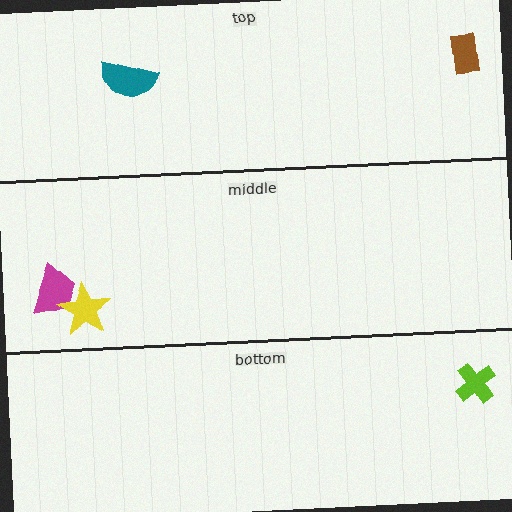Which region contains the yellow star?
The middle region.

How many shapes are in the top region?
2.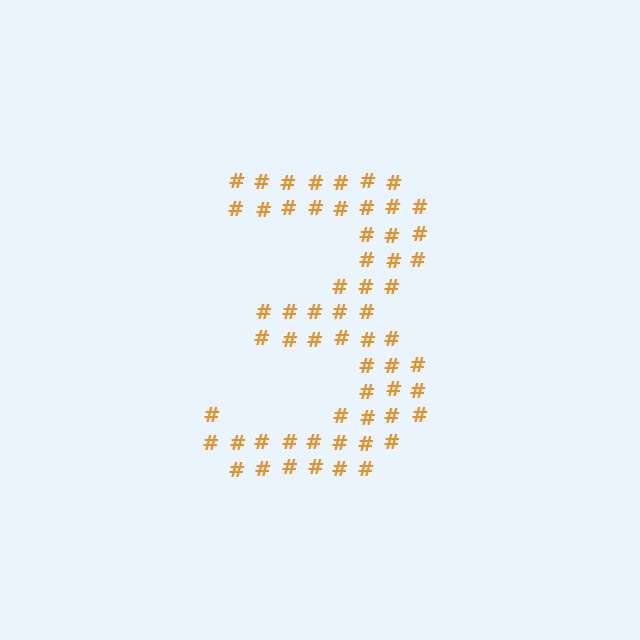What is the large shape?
The large shape is the digit 3.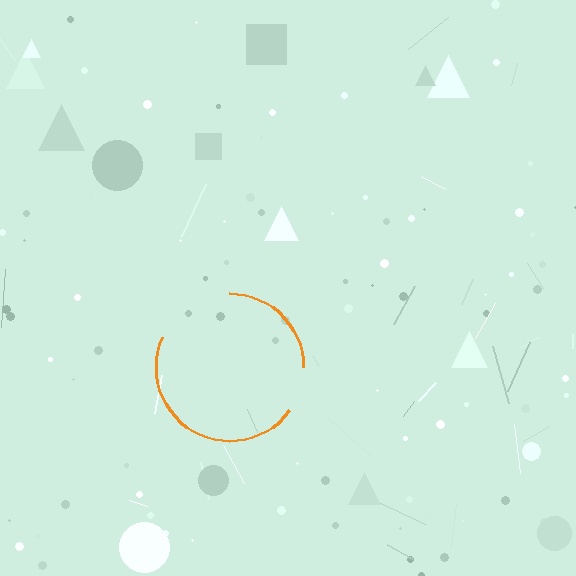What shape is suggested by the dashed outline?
The dashed outline suggests a circle.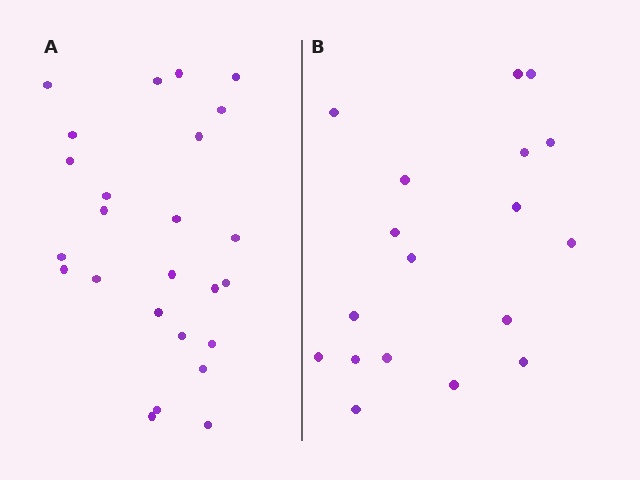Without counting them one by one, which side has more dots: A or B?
Region A (the left region) has more dots.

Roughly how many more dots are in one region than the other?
Region A has roughly 8 or so more dots than region B.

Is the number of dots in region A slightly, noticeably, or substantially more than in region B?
Region A has noticeably more, but not dramatically so. The ratio is roughly 1.4 to 1.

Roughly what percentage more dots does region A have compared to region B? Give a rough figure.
About 40% more.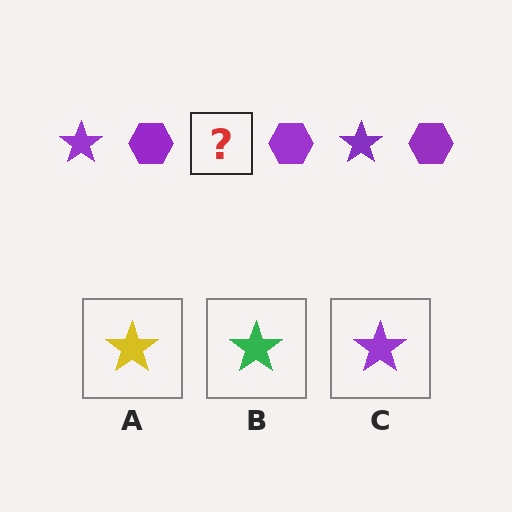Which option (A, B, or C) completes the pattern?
C.